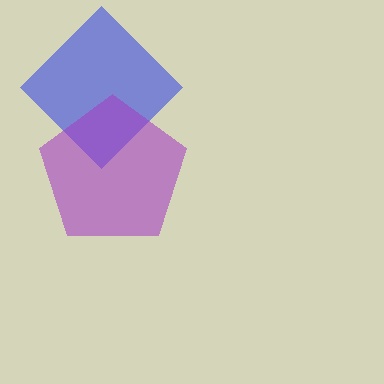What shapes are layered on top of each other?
The layered shapes are: a blue diamond, a purple pentagon.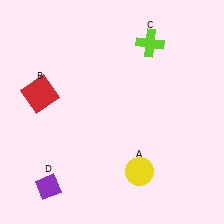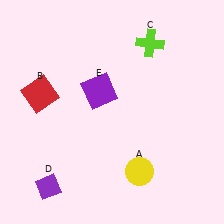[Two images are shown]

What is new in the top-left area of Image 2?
A purple square (E) was added in the top-left area of Image 2.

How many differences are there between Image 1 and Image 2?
There is 1 difference between the two images.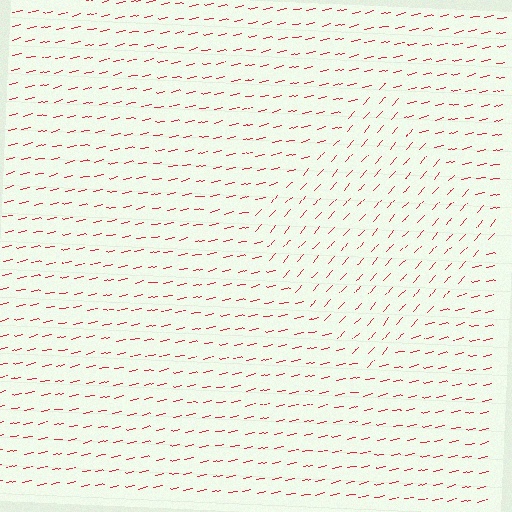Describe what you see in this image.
The image is filled with small red line segments. A diamond region in the image has lines oriented differently from the surrounding lines, creating a visible texture boundary.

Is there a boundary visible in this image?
Yes, there is a texture boundary formed by a change in line orientation.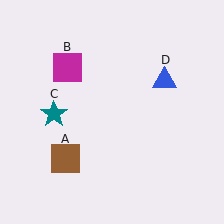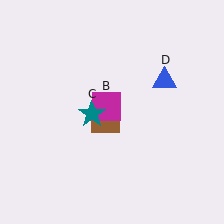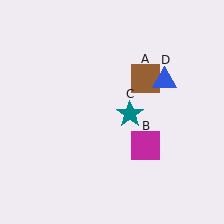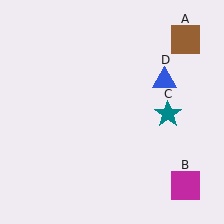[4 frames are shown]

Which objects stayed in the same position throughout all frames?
Blue triangle (object D) remained stationary.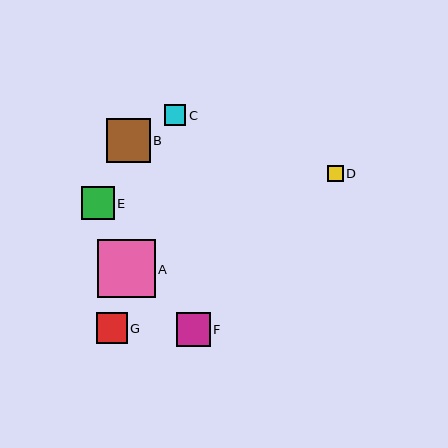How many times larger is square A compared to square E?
Square A is approximately 1.8 times the size of square E.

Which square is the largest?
Square A is the largest with a size of approximately 58 pixels.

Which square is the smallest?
Square D is the smallest with a size of approximately 16 pixels.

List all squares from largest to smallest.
From largest to smallest: A, B, F, E, G, C, D.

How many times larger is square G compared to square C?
Square G is approximately 1.5 times the size of square C.